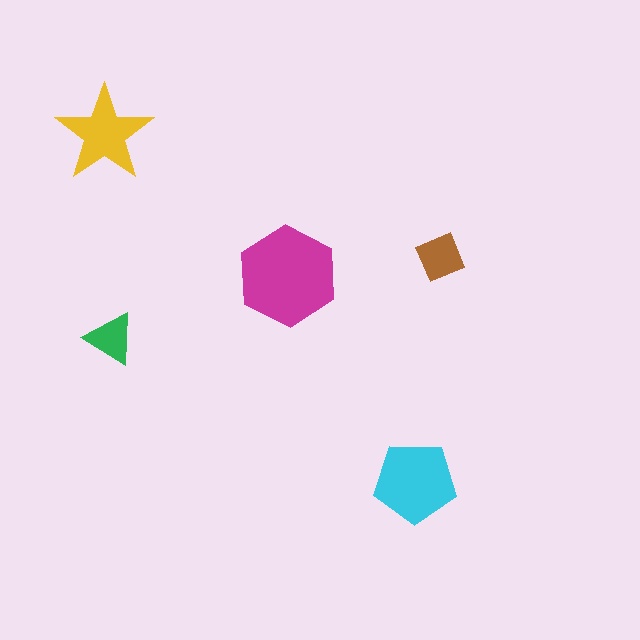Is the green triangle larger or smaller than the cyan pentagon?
Smaller.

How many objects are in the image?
There are 5 objects in the image.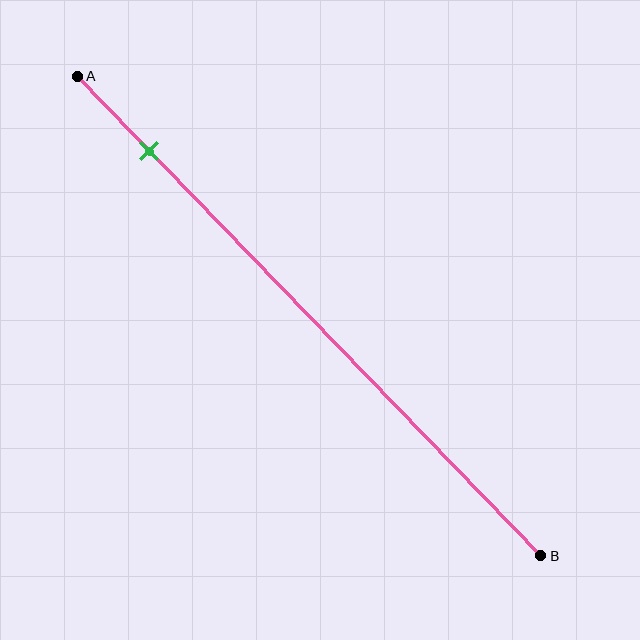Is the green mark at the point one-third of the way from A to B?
No, the mark is at about 15% from A, not at the 33% one-third point.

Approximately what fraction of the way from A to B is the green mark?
The green mark is approximately 15% of the way from A to B.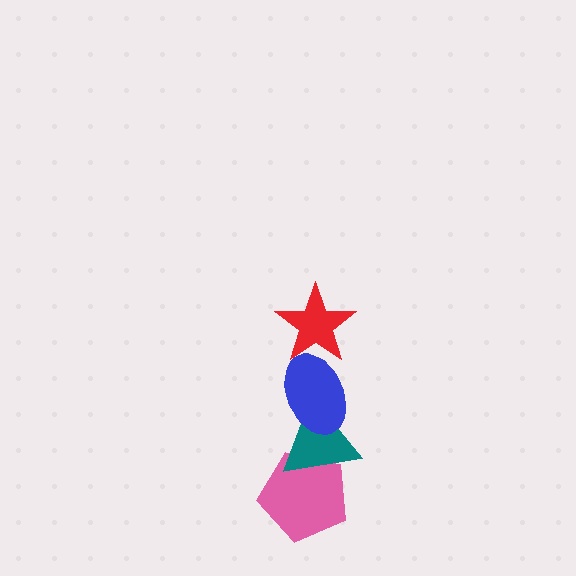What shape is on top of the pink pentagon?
The teal triangle is on top of the pink pentagon.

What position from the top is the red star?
The red star is 1st from the top.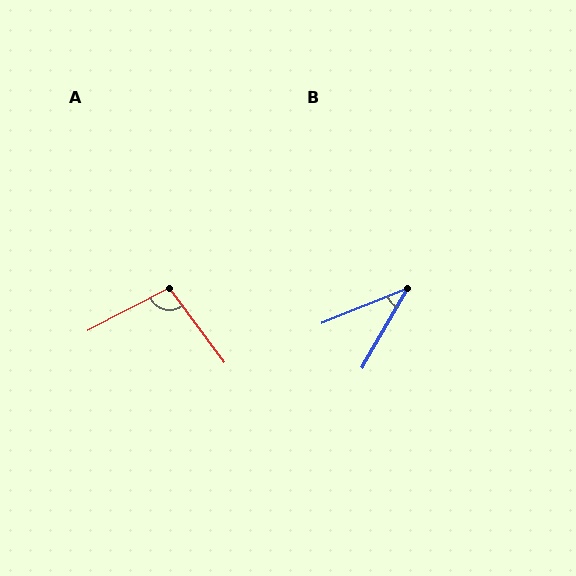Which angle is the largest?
A, at approximately 99 degrees.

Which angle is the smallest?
B, at approximately 38 degrees.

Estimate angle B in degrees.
Approximately 38 degrees.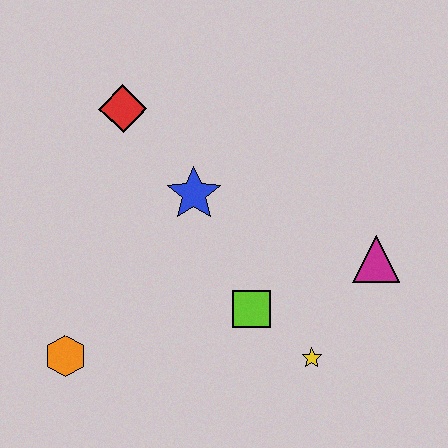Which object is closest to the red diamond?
The blue star is closest to the red diamond.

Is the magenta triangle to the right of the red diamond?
Yes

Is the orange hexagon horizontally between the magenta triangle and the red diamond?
No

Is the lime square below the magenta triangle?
Yes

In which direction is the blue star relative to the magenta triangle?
The blue star is to the left of the magenta triangle.